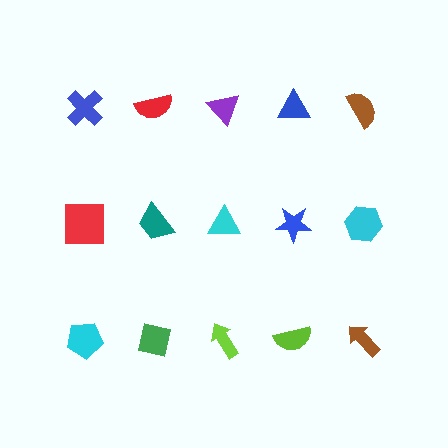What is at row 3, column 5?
A brown arrow.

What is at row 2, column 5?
A cyan hexagon.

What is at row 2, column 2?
A teal trapezoid.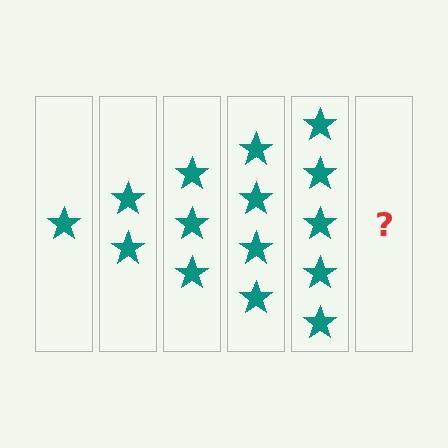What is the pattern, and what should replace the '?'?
The pattern is that each step adds one more star. The '?' should be 6 stars.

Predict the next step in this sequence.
The next step is 6 stars.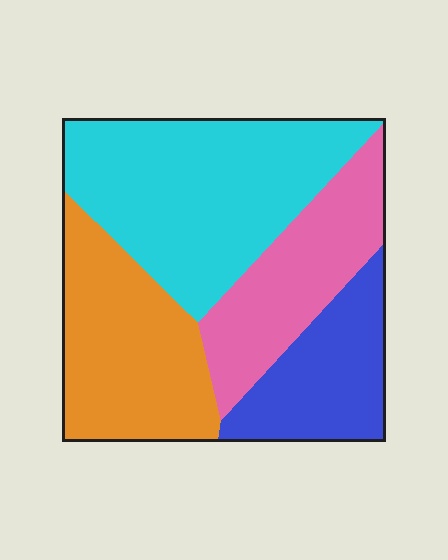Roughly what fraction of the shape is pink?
Pink takes up about one fifth (1/5) of the shape.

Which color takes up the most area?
Cyan, at roughly 35%.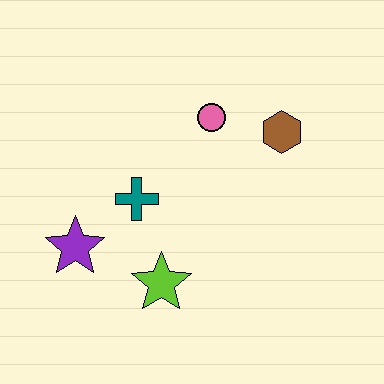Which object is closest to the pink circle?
The brown hexagon is closest to the pink circle.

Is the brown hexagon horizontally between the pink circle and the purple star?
No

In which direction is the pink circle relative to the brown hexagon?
The pink circle is to the left of the brown hexagon.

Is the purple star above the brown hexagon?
No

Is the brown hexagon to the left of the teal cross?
No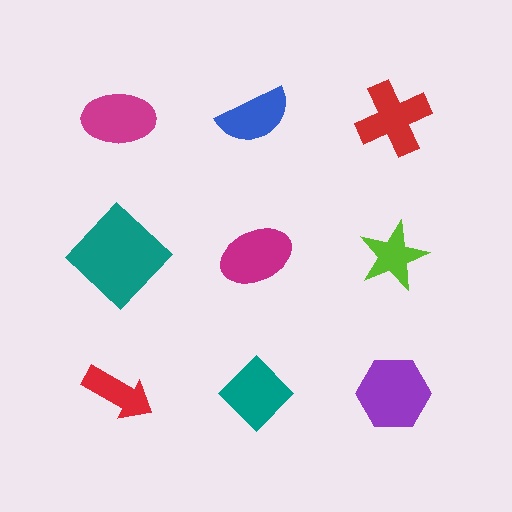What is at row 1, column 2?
A blue semicircle.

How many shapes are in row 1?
3 shapes.